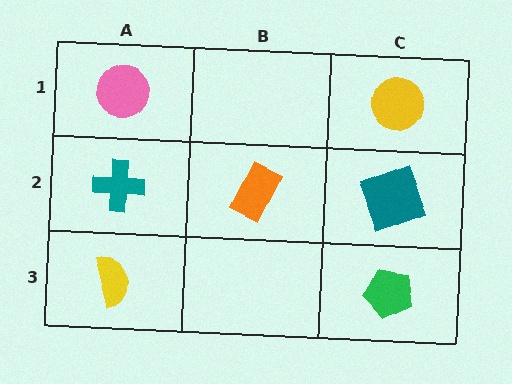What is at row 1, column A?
A pink circle.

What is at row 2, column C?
A teal square.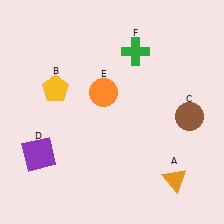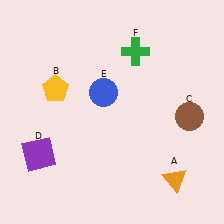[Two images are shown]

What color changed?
The circle (E) changed from orange in Image 1 to blue in Image 2.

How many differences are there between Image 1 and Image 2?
There is 1 difference between the two images.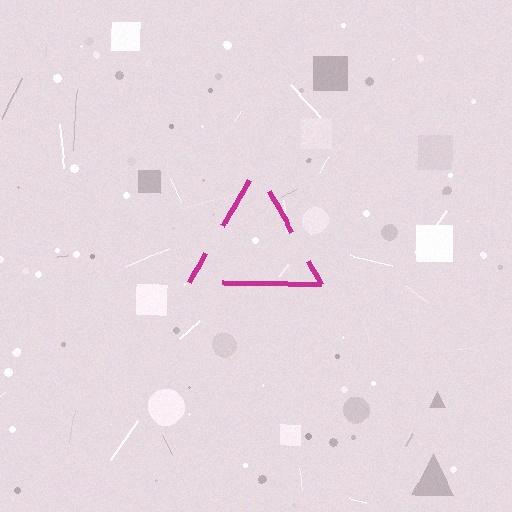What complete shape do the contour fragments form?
The contour fragments form a triangle.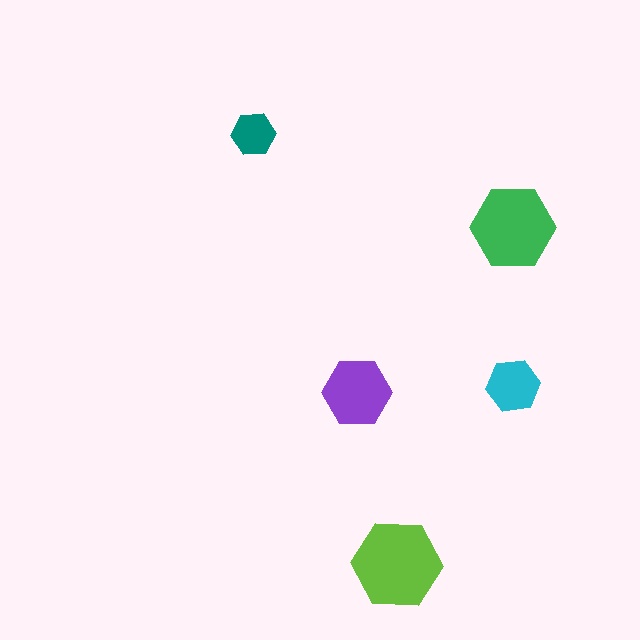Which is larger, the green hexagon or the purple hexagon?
The green one.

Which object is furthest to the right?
The cyan hexagon is rightmost.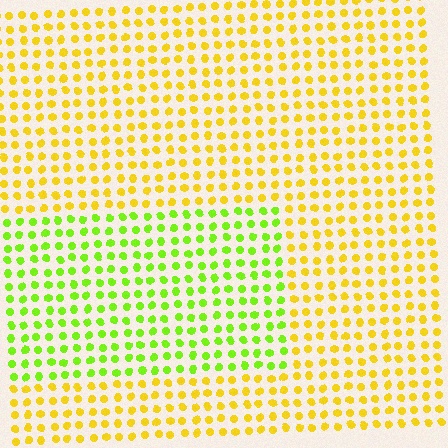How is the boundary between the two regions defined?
The boundary is defined purely by a slight shift in hue (about 44 degrees). Spacing, size, and orientation are identical on both sides.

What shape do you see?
I see a rectangle.